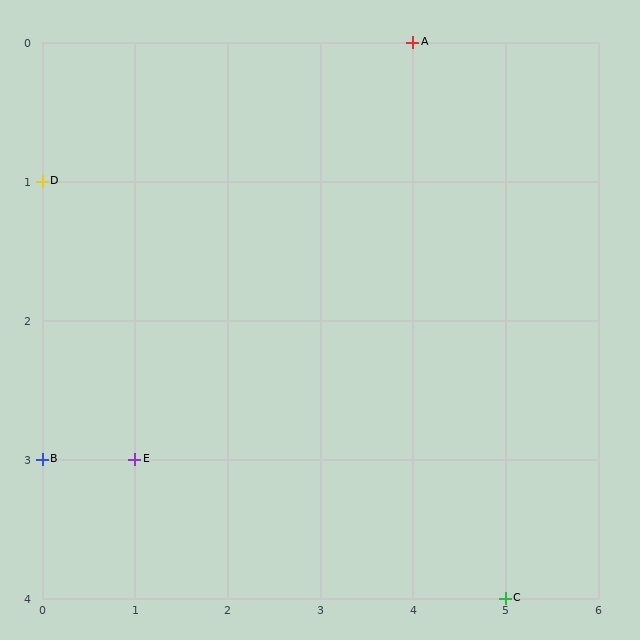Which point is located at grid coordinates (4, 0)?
Point A is at (4, 0).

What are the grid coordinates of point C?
Point C is at grid coordinates (5, 4).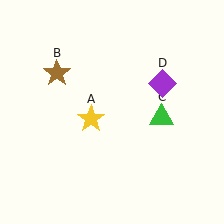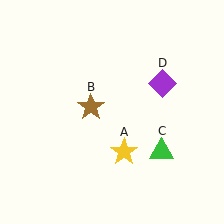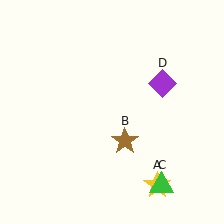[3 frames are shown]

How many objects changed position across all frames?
3 objects changed position: yellow star (object A), brown star (object B), green triangle (object C).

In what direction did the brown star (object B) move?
The brown star (object B) moved down and to the right.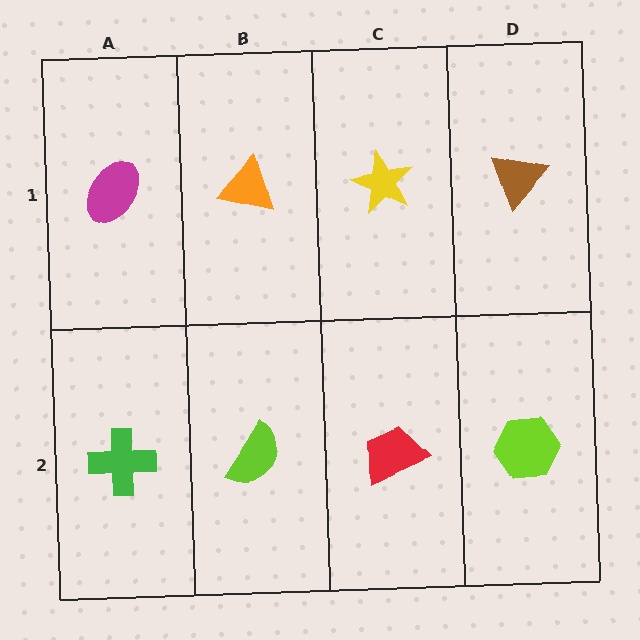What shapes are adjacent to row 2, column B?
An orange triangle (row 1, column B), a green cross (row 2, column A), a red trapezoid (row 2, column C).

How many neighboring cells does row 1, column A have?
2.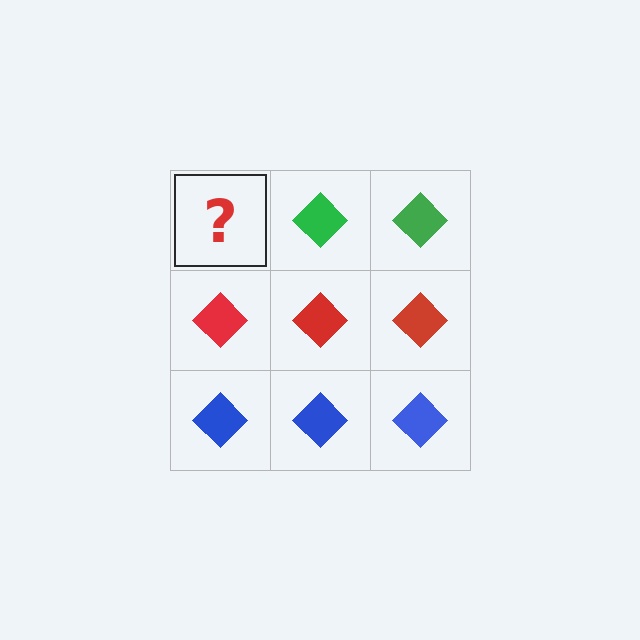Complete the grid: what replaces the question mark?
The question mark should be replaced with a green diamond.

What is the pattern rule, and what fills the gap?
The rule is that each row has a consistent color. The gap should be filled with a green diamond.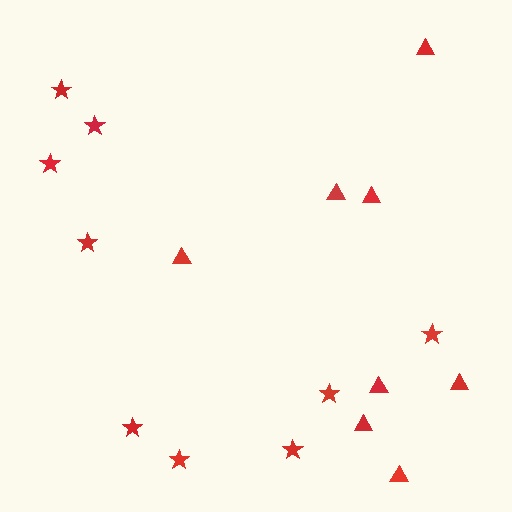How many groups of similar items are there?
There are 2 groups: one group of stars (9) and one group of triangles (8).